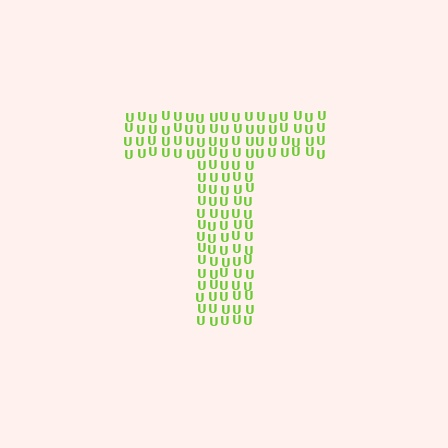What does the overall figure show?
The overall figure shows the letter T.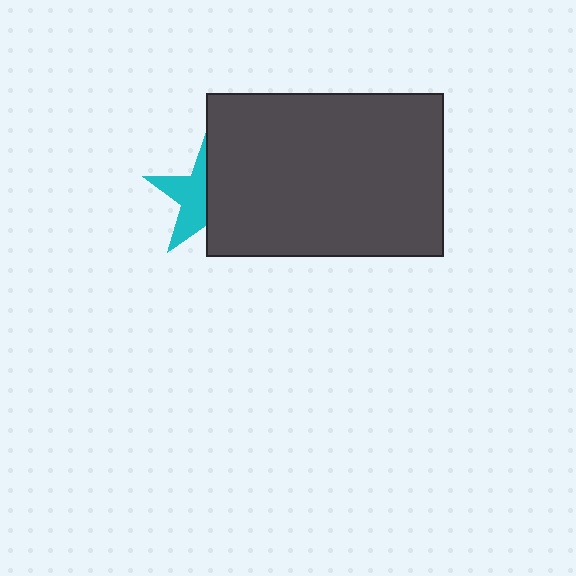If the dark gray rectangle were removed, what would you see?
You would see the complete cyan star.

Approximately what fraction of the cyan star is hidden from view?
Roughly 54% of the cyan star is hidden behind the dark gray rectangle.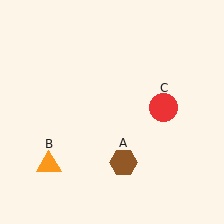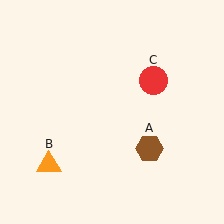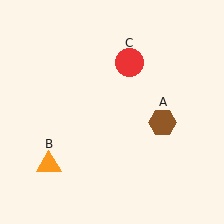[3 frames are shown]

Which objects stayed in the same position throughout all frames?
Orange triangle (object B) remained stationary.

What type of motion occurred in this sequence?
The brown hexagon (object A), red circle (object C) rotated counterclockwise around the center of the scene.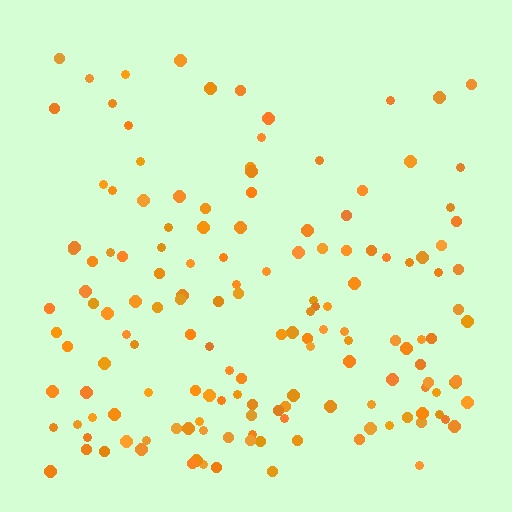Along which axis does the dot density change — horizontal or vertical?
Vertical.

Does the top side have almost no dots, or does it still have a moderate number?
Still a moderate number, just noticeably fewer than the bottom.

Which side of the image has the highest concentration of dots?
The bottom.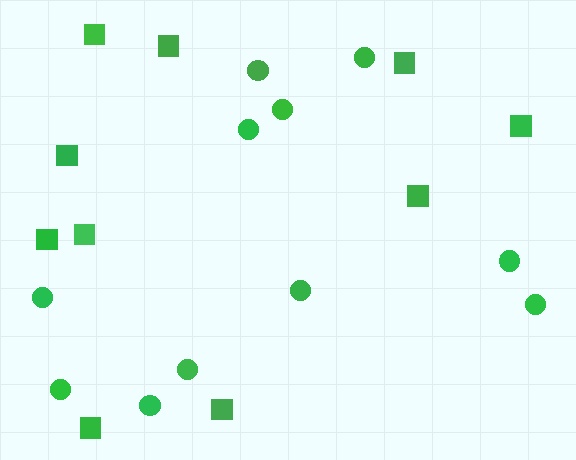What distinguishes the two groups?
There are 2 groups: one group of circles (11) and one group of squares (10).